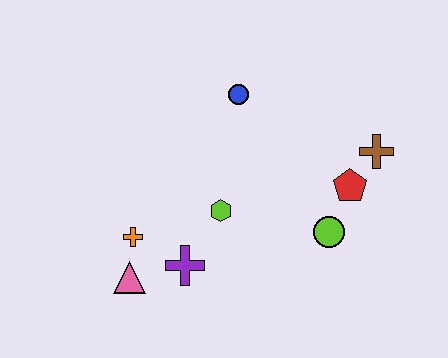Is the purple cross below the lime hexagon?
Yes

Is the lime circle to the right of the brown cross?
No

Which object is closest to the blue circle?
The lime hexagon is closest to the blue circle.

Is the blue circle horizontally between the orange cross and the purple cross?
No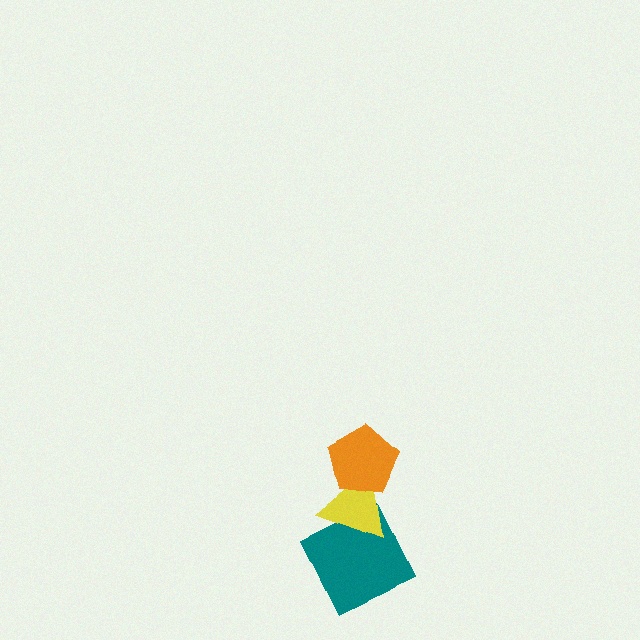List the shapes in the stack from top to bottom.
From top to bottom: the orange pentagon, the yellow triangle, the teal square.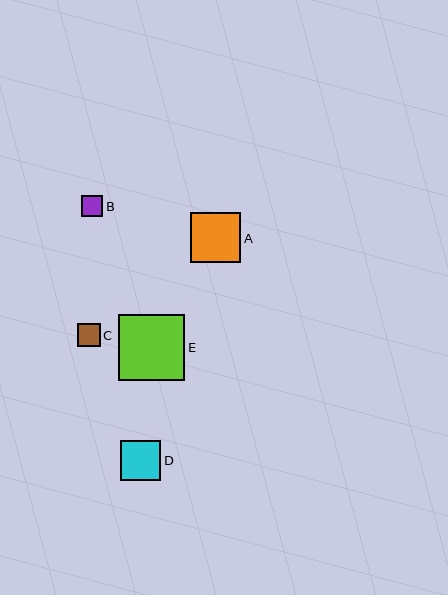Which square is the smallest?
Square B is the smallest with a size of approximately 21 pixels.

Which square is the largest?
Square E is the largest with a size of approximately 66 pixels.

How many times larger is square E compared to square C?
Square E is approximately 2.9 times the size of square C.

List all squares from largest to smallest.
From largest to smallest: E, A, D, C, B.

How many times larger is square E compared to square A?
Square E is approximately 1.3 times the size of square A.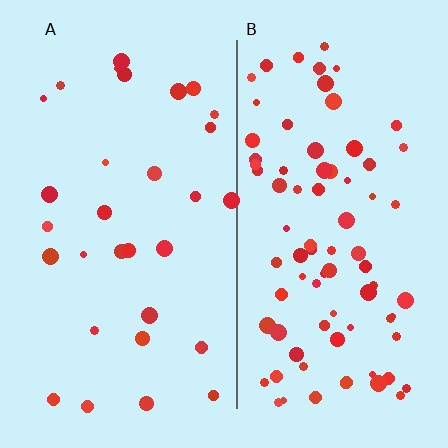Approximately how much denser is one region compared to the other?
Approximately 2.7× — region B over region A.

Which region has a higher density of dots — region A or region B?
B (the right).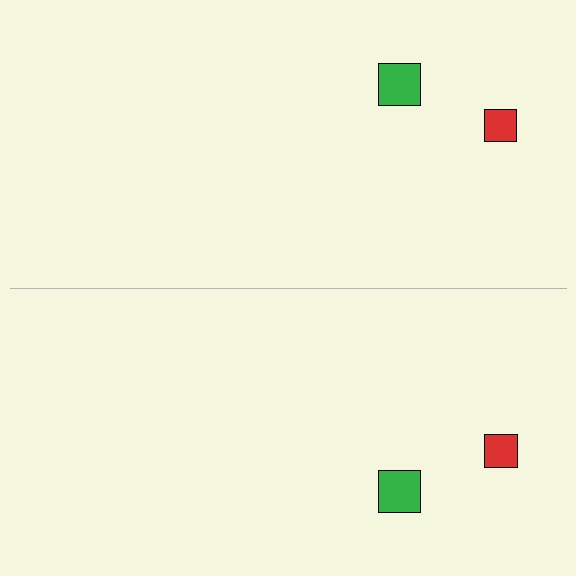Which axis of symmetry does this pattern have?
The pattern has a horizontal axis of symmetry running through the center of the image.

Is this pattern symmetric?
Yes, this pattern has bilateral (reflection) symmetry.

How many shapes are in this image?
There are 4 shapes in this image.